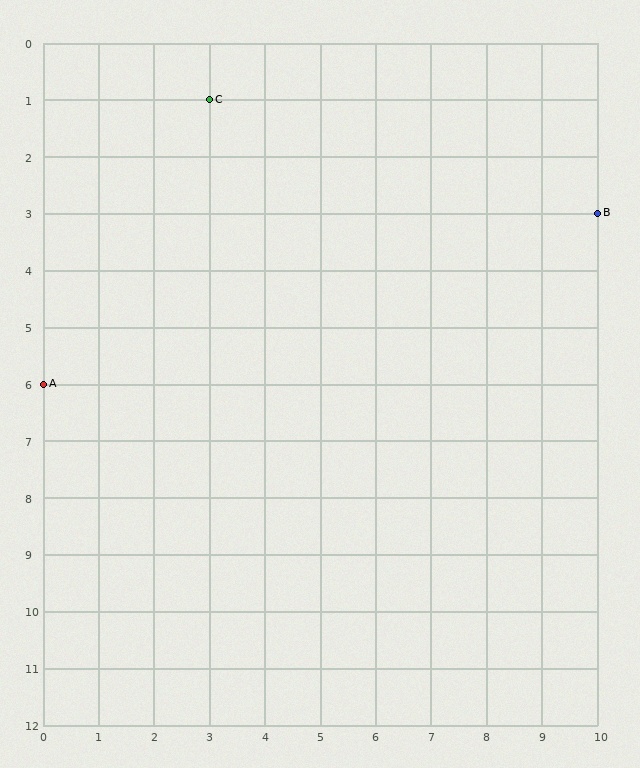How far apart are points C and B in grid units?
Points C and B are 7 columns and 2 rows apart (about 7.3 grid units diagonally).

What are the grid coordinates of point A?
Point A is at grid coordinates (0, 6).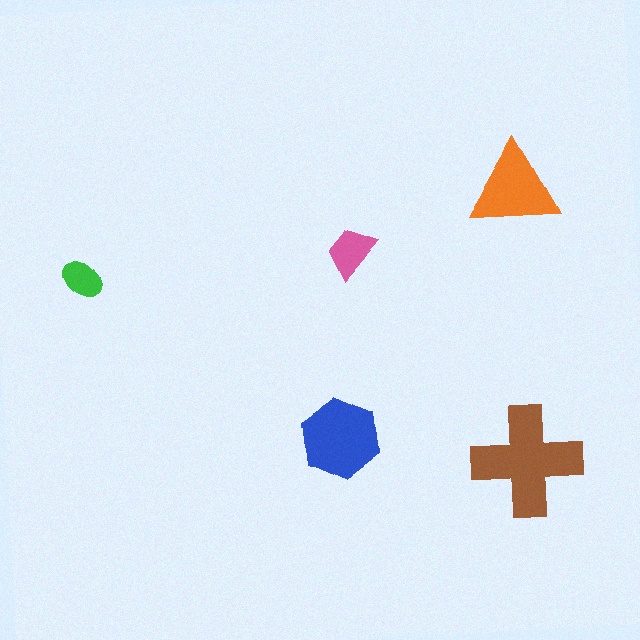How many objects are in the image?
There are 5 objects in the image.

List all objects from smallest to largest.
The green ellipse, the pink trapezoid, the orange triangle, the blue hexagon, the brown cross.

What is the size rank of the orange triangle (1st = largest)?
3rd.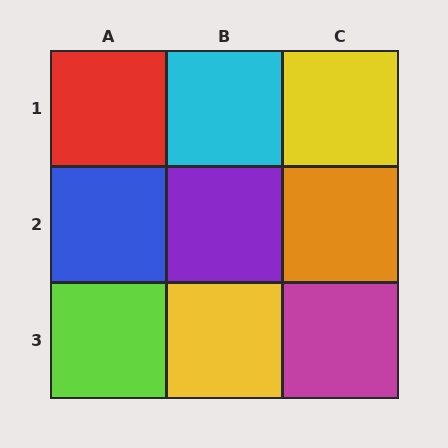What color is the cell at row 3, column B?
Yellow.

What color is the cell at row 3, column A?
Lime.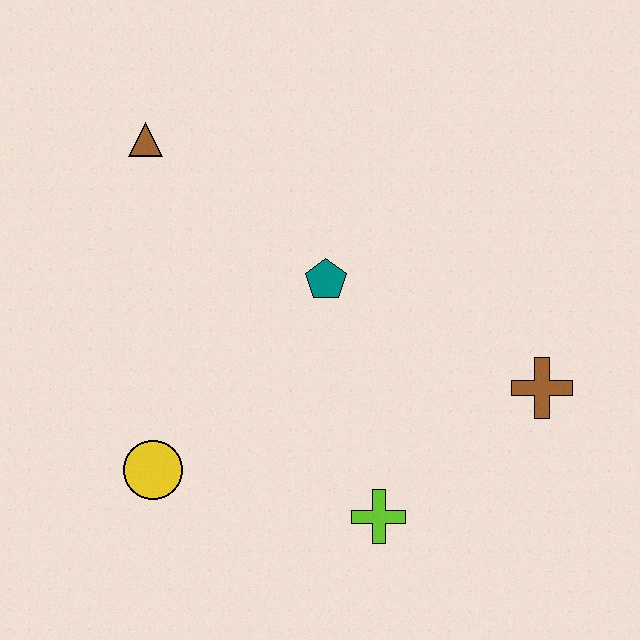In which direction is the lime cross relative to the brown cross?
The lime cross is to the left of the brown cross.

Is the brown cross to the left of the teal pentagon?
No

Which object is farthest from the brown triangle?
The brown cross is farthest from the brown triangle.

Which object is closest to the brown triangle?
The teal pentagon is closest to the brown triangle.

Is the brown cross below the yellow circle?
No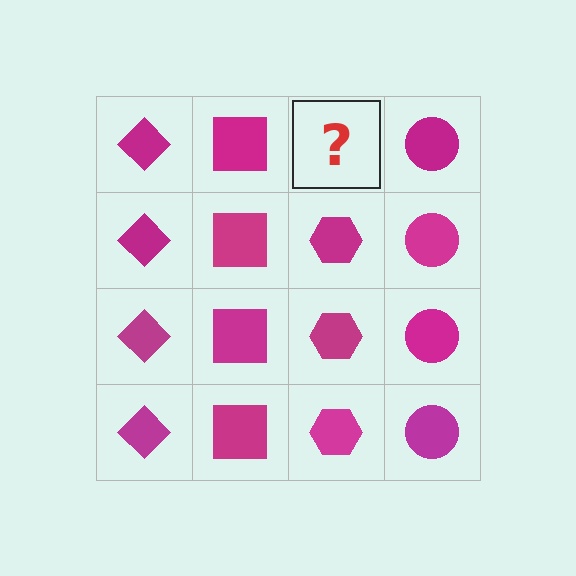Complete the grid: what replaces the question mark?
The question mark should be replaced with a magenta hexagon.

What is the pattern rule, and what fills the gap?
The rule is that each column has a consistent shape. The gap should be filled with a magenta hexagon.